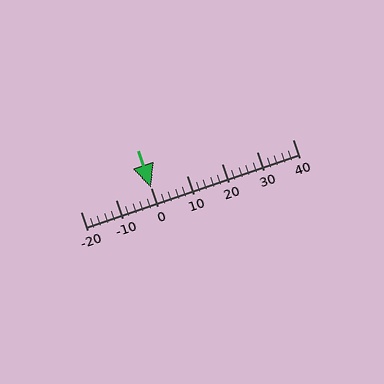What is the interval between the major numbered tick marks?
The major tick marks are spaced 10 units apart.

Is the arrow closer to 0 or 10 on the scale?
The arrow is closer to 0.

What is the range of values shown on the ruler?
The ruler shows values from -20 to 40.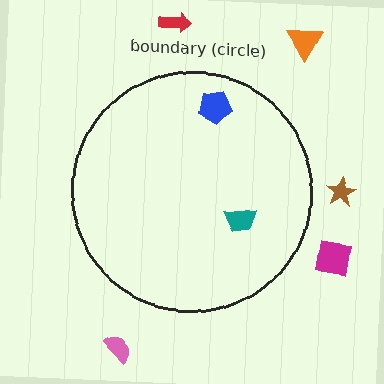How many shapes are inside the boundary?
2 inside, 5 outside.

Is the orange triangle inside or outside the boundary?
Outside.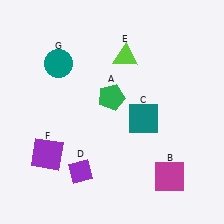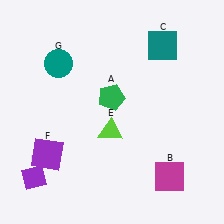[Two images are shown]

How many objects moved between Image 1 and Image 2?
3 objects moved between the two images.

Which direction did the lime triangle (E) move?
The lime triangle (E) moved down.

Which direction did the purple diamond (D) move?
The purple diamond (D) moved left.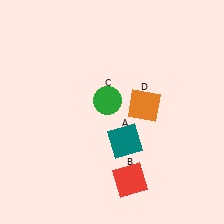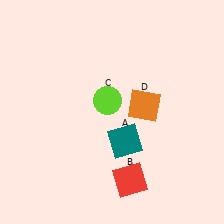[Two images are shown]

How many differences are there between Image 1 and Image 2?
There is 1 difference between the two images.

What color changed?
The circle (C) changed from green in Image 1 to lime in Image 2.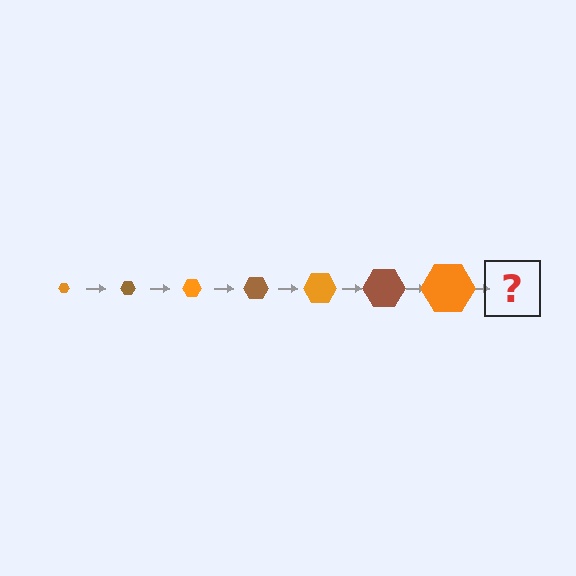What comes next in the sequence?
The next element should be a brown hexagon, larger than the previous one.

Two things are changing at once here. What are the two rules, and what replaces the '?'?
The two rules are that the hexagon grows larger each step and the color cycles through orange and brown. The '?' should be a brown hexagon, larger than the previous one.